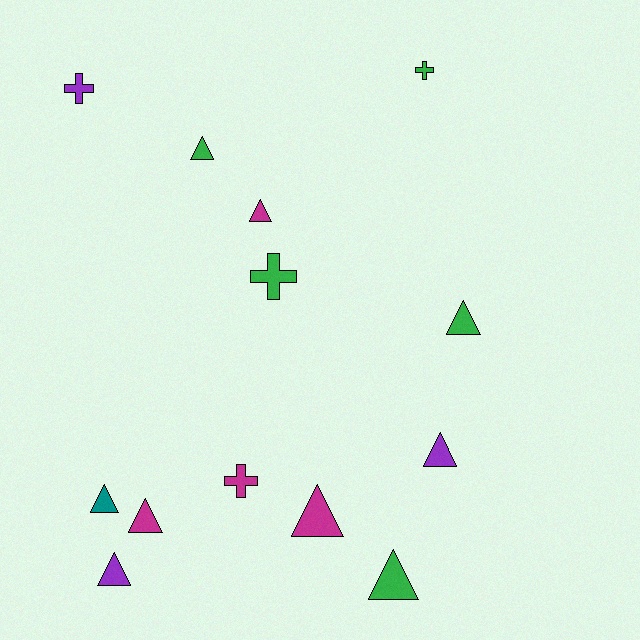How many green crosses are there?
There are 2 green crosses.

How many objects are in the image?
There are 13 objects.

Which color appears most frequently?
Green, with 5 objects.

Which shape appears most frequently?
Triangle, with 9 objects.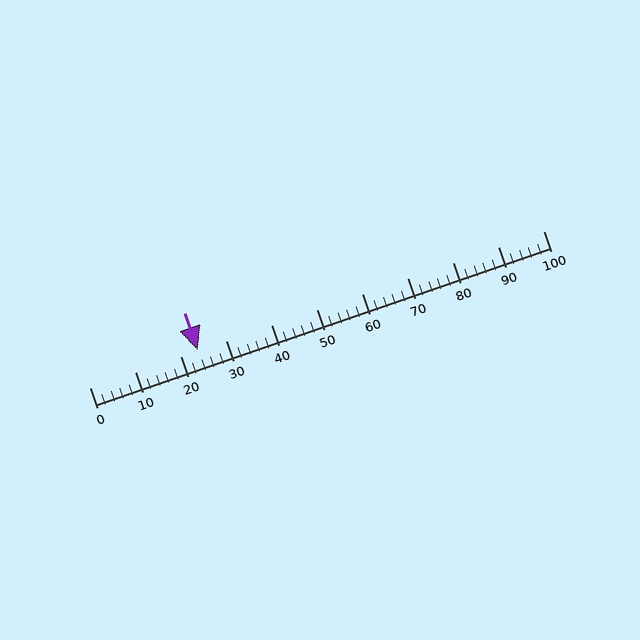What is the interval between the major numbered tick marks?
The major tick marks are spaced 10 units apart.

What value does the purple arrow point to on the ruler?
The purple arrow points to approximately 24.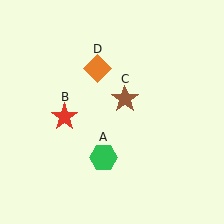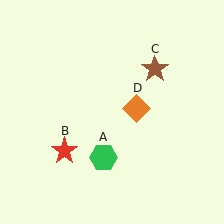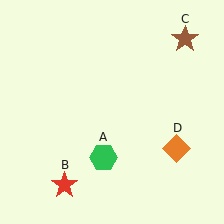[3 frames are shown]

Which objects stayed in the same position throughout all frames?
Green hexagon (object A) remained stationary.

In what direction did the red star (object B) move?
The red star (object B) moved down.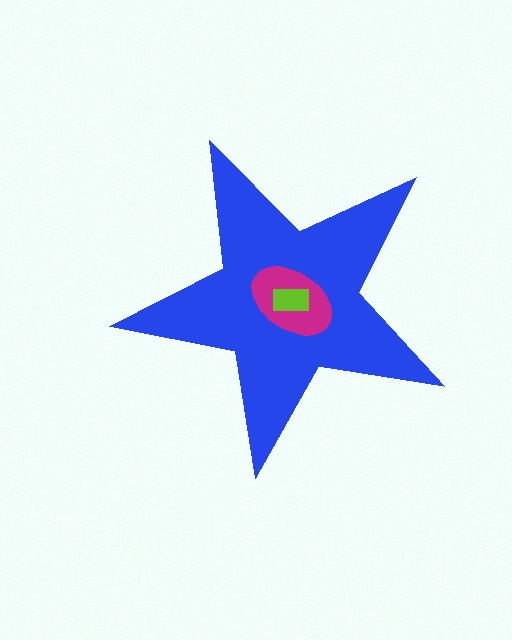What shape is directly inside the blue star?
The magenta ellipse.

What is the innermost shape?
The lime rectangle.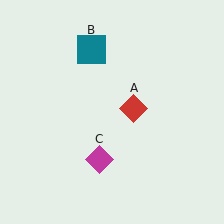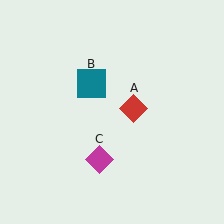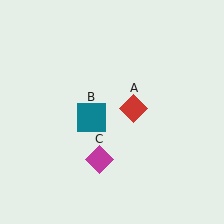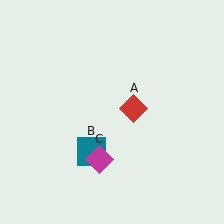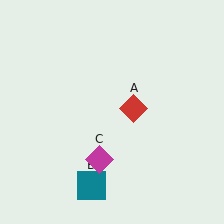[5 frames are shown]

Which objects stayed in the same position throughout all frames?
Red diamond (object A) and magenta diamond (object C) remained stationary.